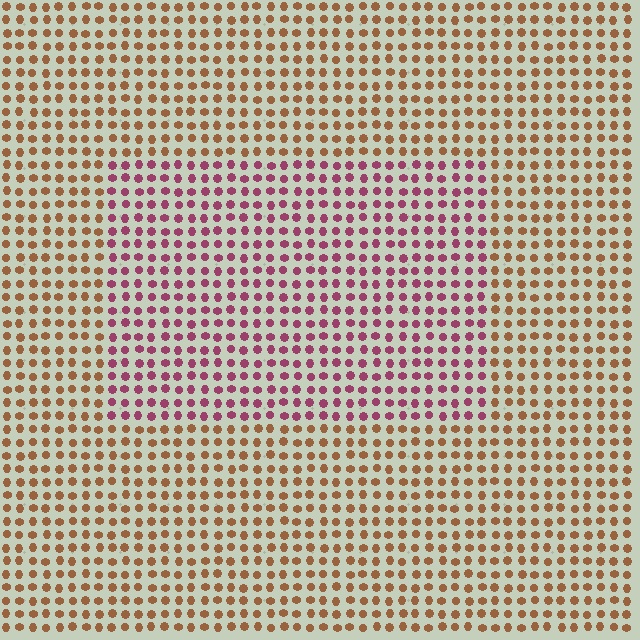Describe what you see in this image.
The image is filled with small brown elements in a uniform arrangement. A rectangle-shaped region is visible where the elements are tinted to a slightly different hue, forming a subtle color boundary.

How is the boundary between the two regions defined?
The boundary is defined purely by a slight shift in hue (about 52 degrees). Spacing, size, and orientation are identical on both sides.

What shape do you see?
I see a rectangle.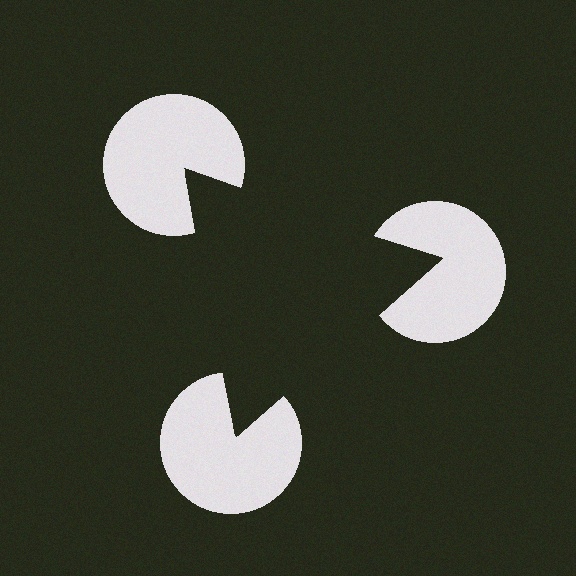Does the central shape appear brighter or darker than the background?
It typically appears slightly darker than the background, even though no actual brightness change is drawn.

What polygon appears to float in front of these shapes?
An illusory triangle — its edges are inferred from the aligned wedge cuts in the pac-man discs, not physically drawn.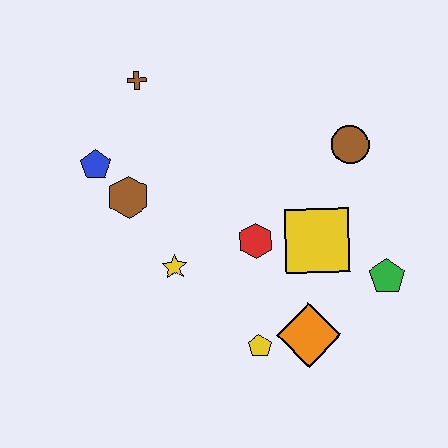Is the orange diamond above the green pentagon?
No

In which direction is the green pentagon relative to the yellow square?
The green pentagon is to the right of the yellow square.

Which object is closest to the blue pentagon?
The brown hexagon is closest to the blue pentagon.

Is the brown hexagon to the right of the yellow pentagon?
No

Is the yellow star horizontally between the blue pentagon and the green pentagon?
Yes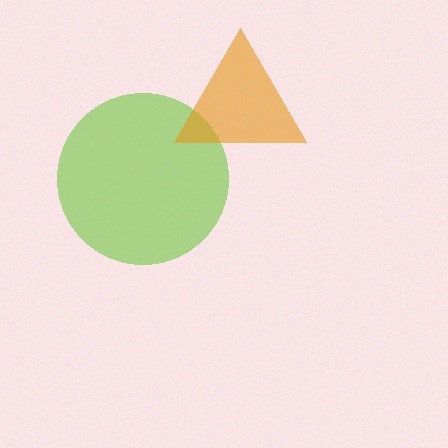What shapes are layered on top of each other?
The layered shapes are: a lime circle, an orange triangle.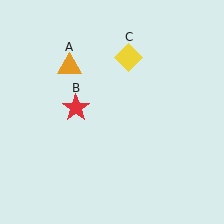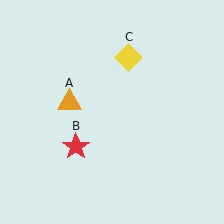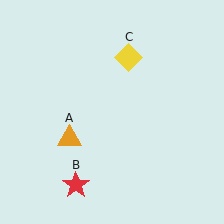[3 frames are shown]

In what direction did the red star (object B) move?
The red star (object B) moved down.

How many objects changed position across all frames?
2 objects changed position: orange triangle (object A), red star (object B).